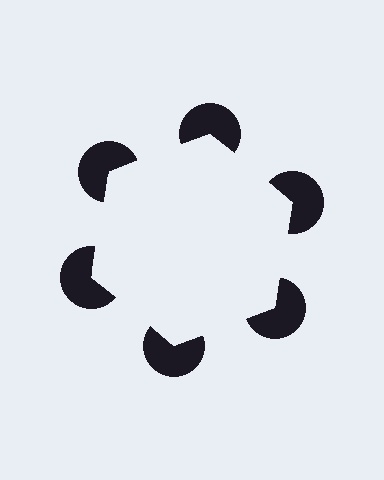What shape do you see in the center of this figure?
An illusory hexagon — its edges are inferred from the aligned wedge cuts in the pac-man discs, not physically drawn.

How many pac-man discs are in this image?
There are 6 — one at each vertex of the illusory hexagon.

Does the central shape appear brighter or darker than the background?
It typically appears slightly brighter than the background, even though no actual brightness change is drawn.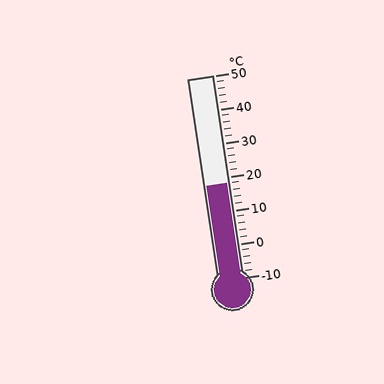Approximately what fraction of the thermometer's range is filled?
The thermometer is filled to approximately 45% of its range.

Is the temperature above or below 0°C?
The temperature is above 0°C.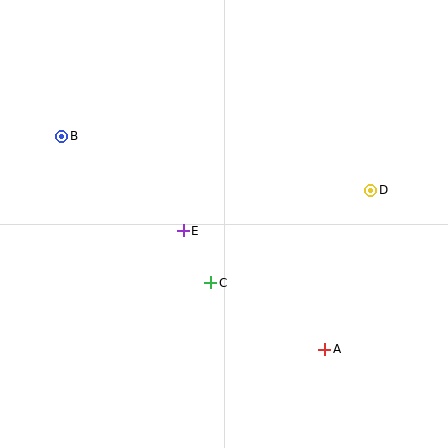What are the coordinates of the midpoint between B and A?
The midpoint between B and A is at (193, 243).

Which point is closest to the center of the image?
Point E at (183, 231) is closest to the center.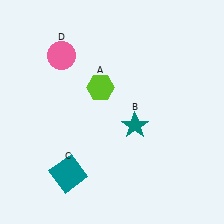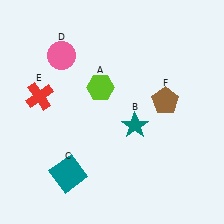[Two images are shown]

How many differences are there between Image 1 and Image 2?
There are 2 differences between the two images.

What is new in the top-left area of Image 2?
A red cross (E) was added in the top-left area of Image 2.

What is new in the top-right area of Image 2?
A brown pentagon (F) was added in the top-right area of Image 2.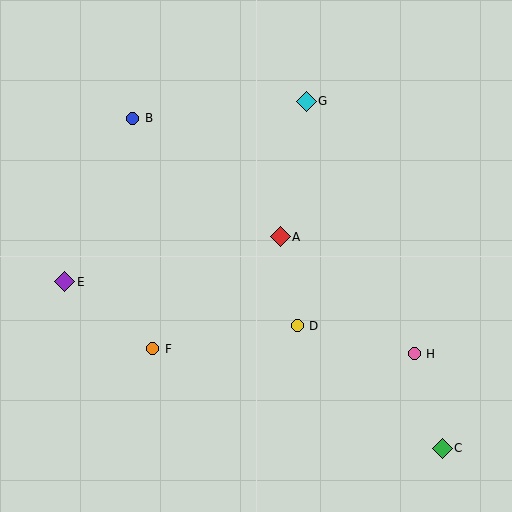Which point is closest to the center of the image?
Point A at (280, 237) is closest to the center.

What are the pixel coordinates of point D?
Point D is at (297, 326).